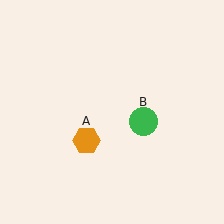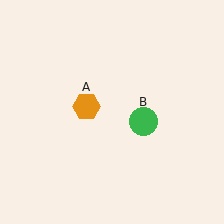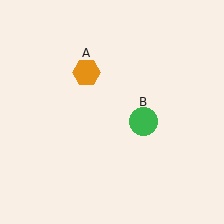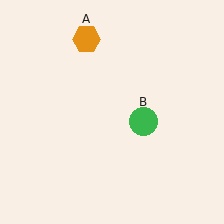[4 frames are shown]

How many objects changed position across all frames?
1 object changed position: orange hexagon (object A).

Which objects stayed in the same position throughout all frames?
Green circle (object B) remained stationary.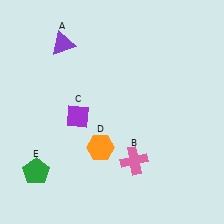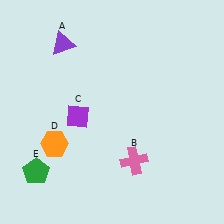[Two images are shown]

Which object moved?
The orange hexagon (D) moved left.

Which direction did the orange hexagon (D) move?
The orange hexagon (D) moved left.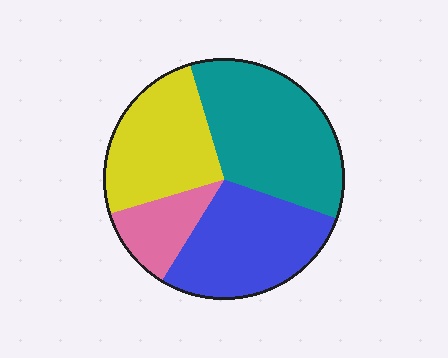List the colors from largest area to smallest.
From largest to smallest: teal, blue, yellow, pink.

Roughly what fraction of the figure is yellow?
Yellow covers around 25% of the figure.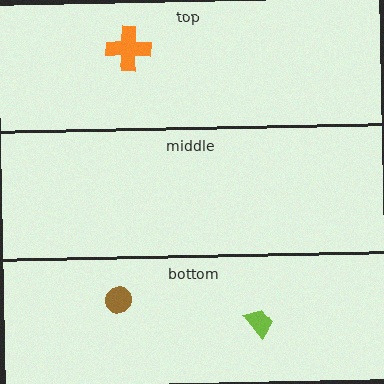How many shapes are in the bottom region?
2.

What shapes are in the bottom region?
The lime trapezoid, the brown circle.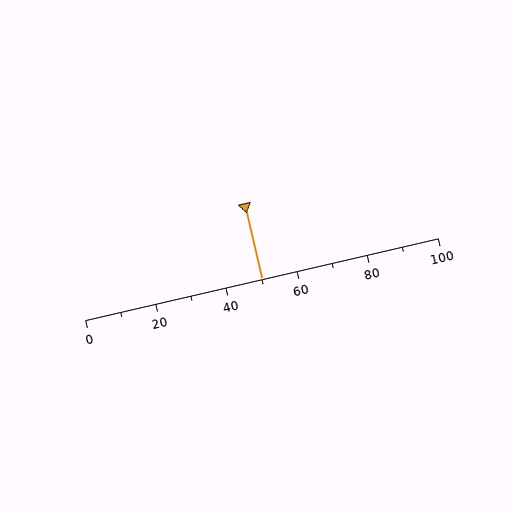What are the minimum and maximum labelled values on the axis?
The axis runs from 0 to 100.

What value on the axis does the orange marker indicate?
The marker indicates approximately 50.